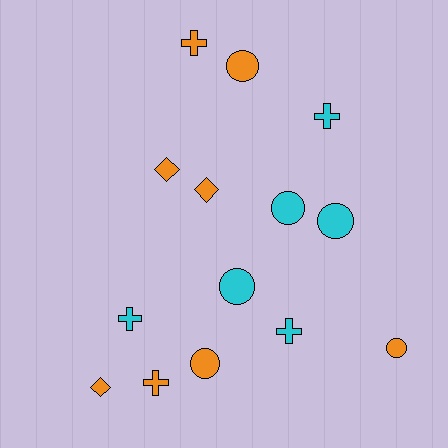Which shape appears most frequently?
Circle, with 6 objects.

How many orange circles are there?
There are 3 orange circles.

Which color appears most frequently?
Orange, with 8 objects.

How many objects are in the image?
There are 14 objects.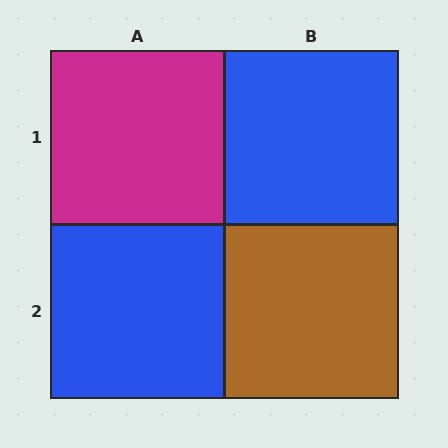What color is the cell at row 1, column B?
Blue.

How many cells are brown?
1 cell is brown.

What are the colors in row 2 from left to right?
Blue, brown.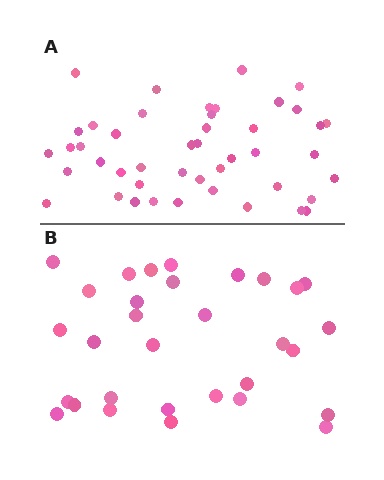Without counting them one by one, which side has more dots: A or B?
Region A (the top region) has more dots.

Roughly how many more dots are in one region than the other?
Region A has approximately 15 more dots than region B.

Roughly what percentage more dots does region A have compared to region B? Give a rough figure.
About 45% more.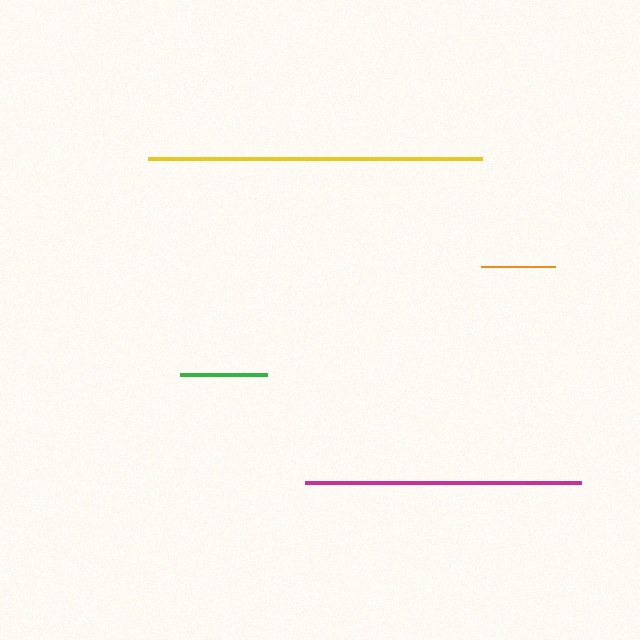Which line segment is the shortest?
The orange line is the shortest at approximately 74 pixels.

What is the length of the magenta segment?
The magenta segment is approximately 276 pixels long.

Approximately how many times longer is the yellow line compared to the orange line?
The yellow line is approximately 4.5 times the length of the orange line.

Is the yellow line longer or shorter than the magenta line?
The yellow line is longer than the magenta line.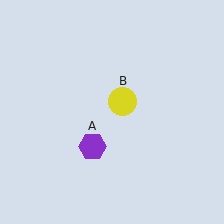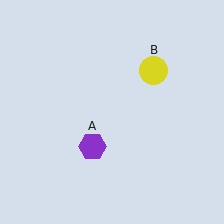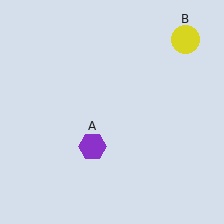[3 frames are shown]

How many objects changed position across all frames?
1 object changed position: yellow circle (object B).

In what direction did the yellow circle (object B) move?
The yellow circle (object B) moved up and to the right.